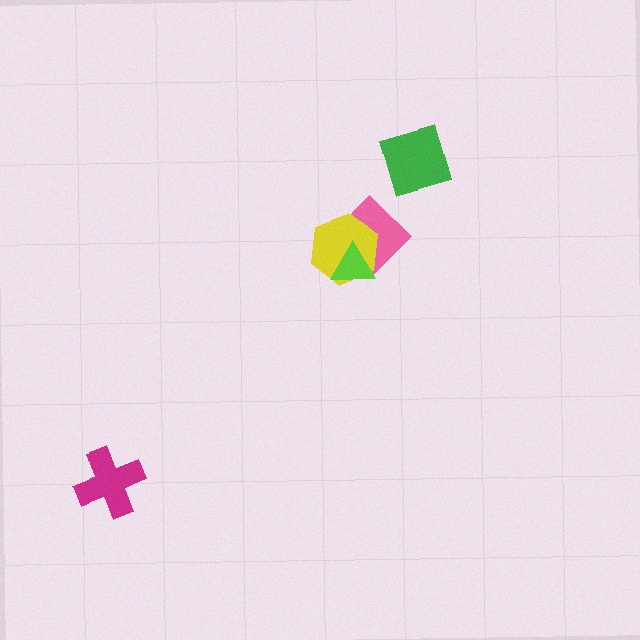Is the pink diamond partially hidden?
Yes, it is partially covered by another shape.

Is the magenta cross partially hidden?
No, no other shape covers it.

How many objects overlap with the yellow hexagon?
2 objects overlap with the yellow hexagon.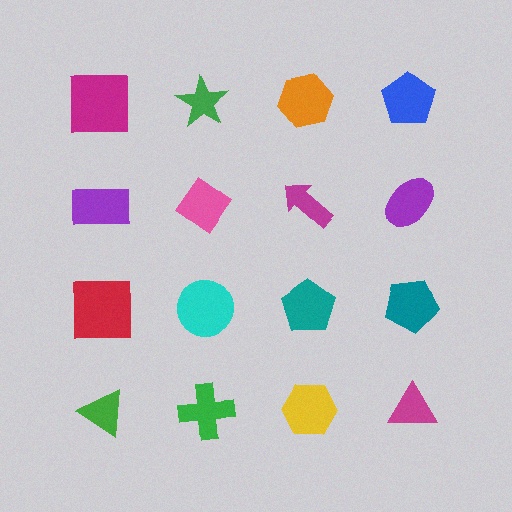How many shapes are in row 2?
4 shapes.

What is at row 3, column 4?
A teal pentagon.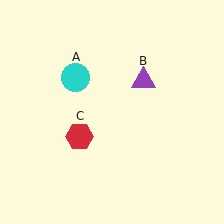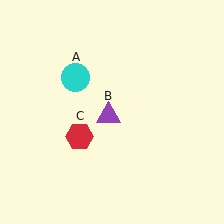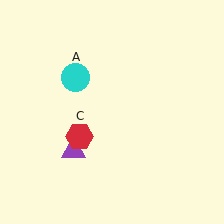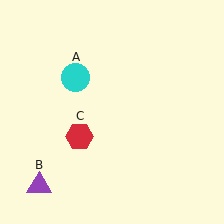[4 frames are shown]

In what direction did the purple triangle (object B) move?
The purple triangle (object B) moved down and to the left.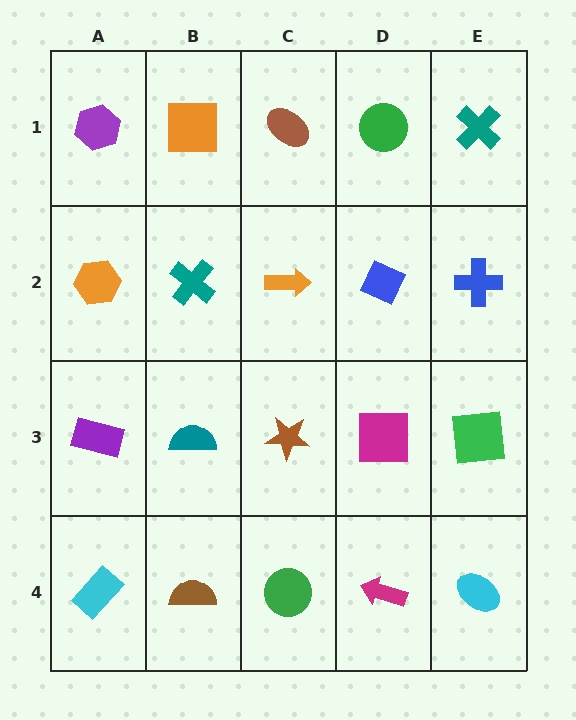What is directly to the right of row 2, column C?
A blue diamond.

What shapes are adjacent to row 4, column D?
A magenta square (row 3, column D), a green circle (row 4, column C), a cyan ellipse (row 4, column E).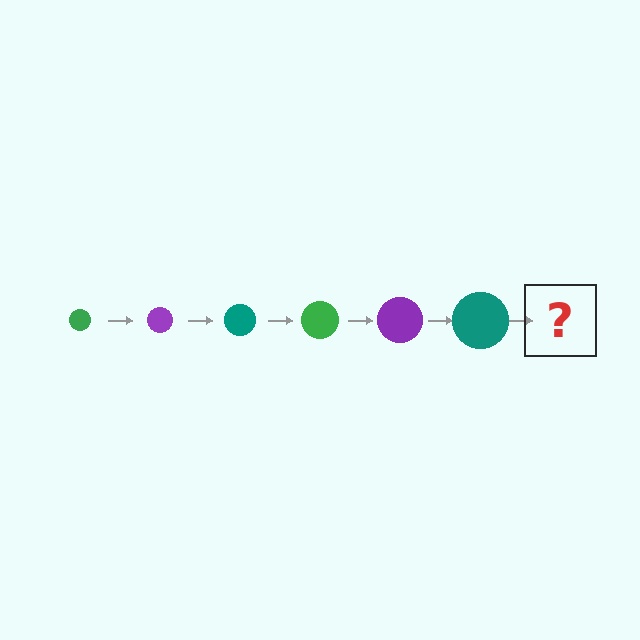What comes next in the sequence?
The next element should be a green circle, larger than the previous one.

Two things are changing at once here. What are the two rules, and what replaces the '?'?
The two rules are that the circle grows larger each step and the color cycles through green, purple, and teal. The '?' should be a green circle, larger than the previous one.